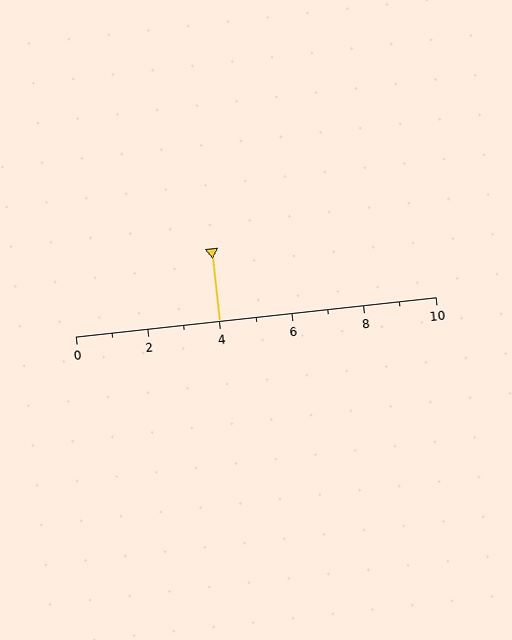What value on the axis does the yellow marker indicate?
The marker indicates approximately 4.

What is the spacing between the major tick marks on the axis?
The major ticks are spaced 2 apart.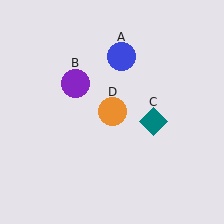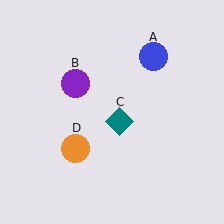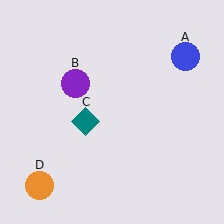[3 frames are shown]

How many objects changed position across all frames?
3 objects changed position: blue circle (object A), teal diamond (object C), orange circle (object D).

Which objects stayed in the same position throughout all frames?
Purple circle (object B) remained stationary.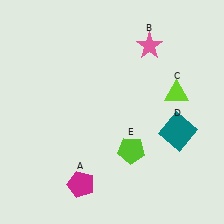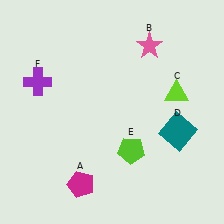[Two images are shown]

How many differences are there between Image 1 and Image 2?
There is 1 difference between the two images.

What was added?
A purple cross (F) was added in Image 2.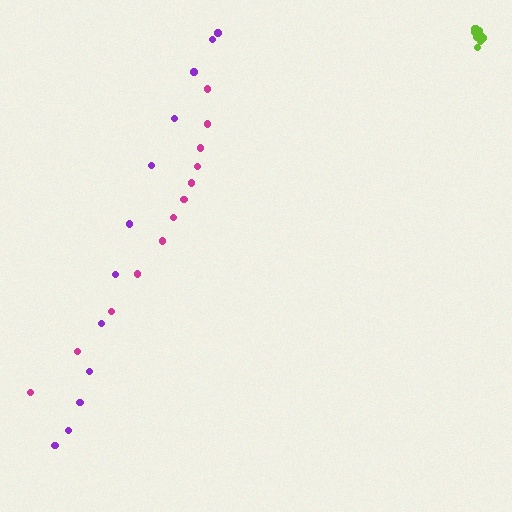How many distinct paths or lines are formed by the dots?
There are 3 distinct paths.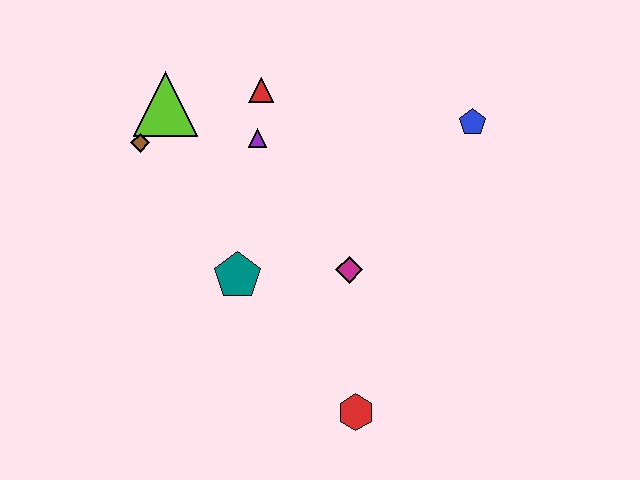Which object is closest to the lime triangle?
The brown diamond is closest to the lime triangle.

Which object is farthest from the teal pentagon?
The blue pentagon is farthest from the teal pentagon.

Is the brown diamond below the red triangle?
Yes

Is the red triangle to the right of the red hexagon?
No